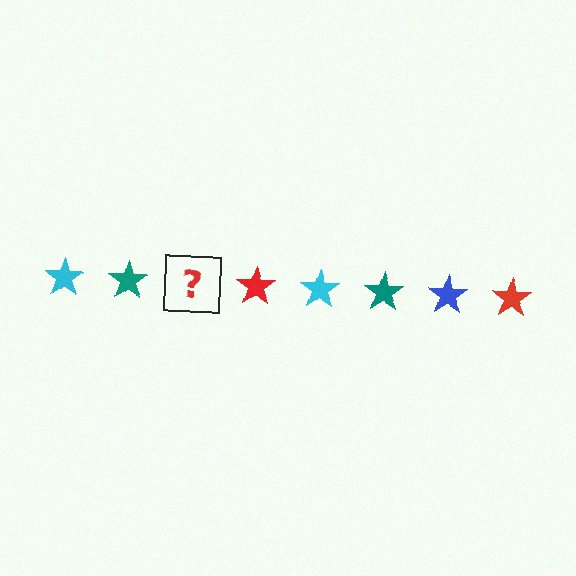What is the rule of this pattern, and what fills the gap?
The rule is that the pattern cycles through cyan, teal, blue, red stars. The gap should be filled with a blue star.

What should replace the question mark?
The question mark should be replaced with a blue star.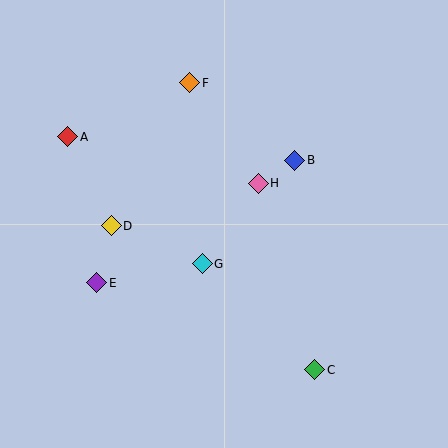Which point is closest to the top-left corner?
Point A is closest to the top-left corner.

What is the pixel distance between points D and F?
The distance between D and F is 163 pixels.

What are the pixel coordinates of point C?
Point C is at (315, 370).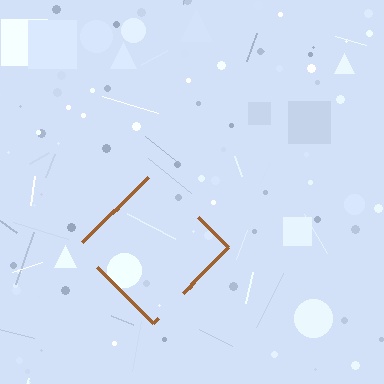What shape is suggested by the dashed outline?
The dashed outline suggests a diamond.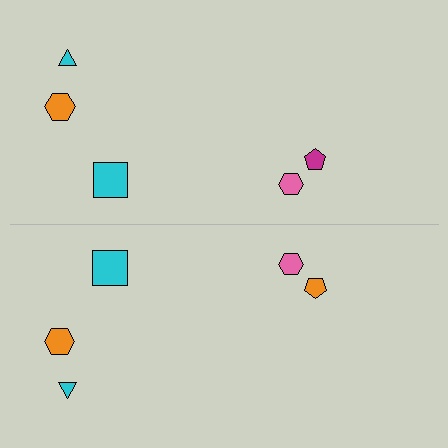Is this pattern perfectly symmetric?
No, the pattern is not perfectly symmetric. The orange pentagon on the bottom side breaks the symmetry — its mirror counterpart is magenta.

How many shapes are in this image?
There are 10 shapes in this image.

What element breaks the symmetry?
The orange pentagon on the bottom side breaks the symmetry — its mirror counterpart is magenta.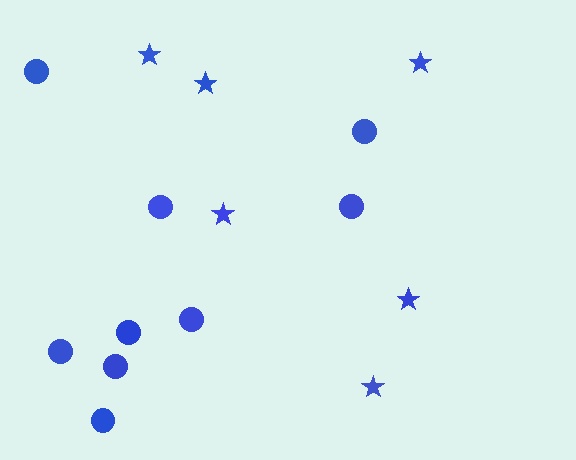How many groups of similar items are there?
There are 2 groups: one group of stars (6) and one group of circles (9).